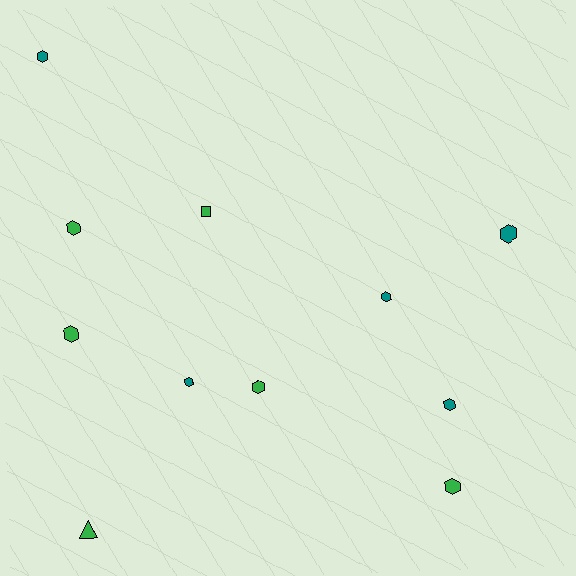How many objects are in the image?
There are 11 objects.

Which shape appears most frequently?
Hexagon, with 9 objects.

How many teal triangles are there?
There are no teal triangles.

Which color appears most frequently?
Green, with 6 objects.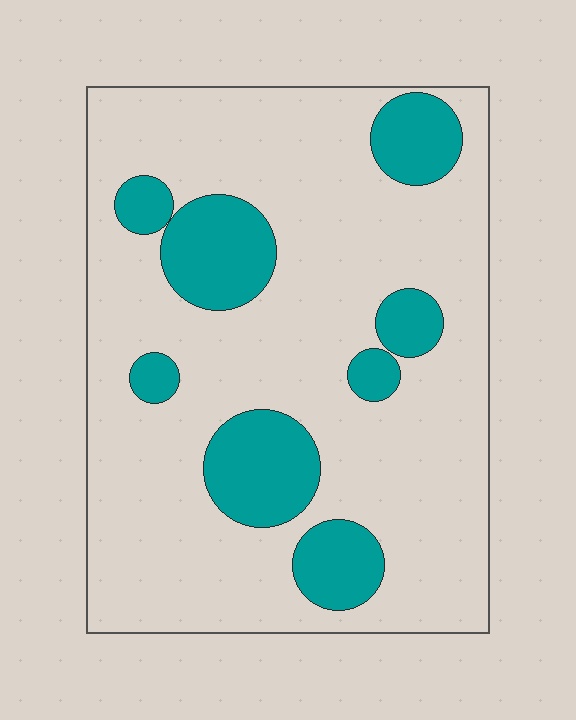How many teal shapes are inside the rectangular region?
8.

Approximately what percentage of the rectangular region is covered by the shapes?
Approximately 20%.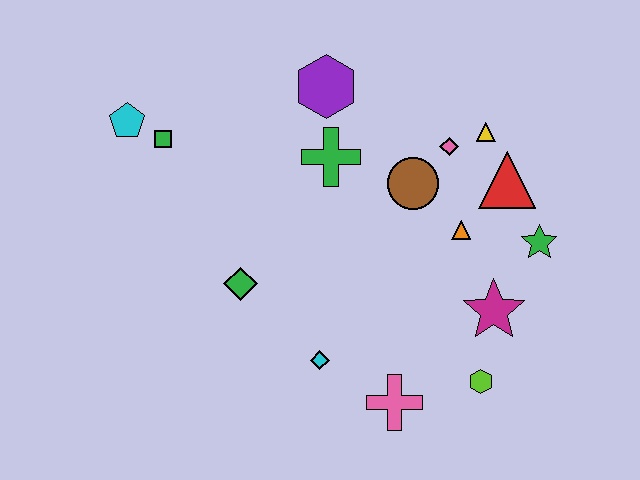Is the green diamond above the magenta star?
Yes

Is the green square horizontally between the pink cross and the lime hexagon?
No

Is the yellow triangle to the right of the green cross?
Yes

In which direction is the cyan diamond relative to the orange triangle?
The cyan diamond is to the left of the orange triangle.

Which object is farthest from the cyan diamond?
The cyan pentagon is farthest from the cyan diamond.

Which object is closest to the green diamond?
The cyan diamond is closest to the green diamond.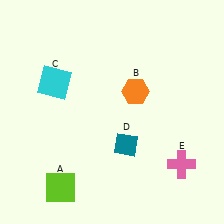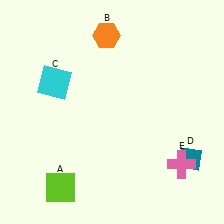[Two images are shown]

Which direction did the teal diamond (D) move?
The teal diamond (D) moved right.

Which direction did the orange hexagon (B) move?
The orange hexagon (B) moved up.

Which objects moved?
The objects that moved are: the orange hexagon (B), the teal diamond (D).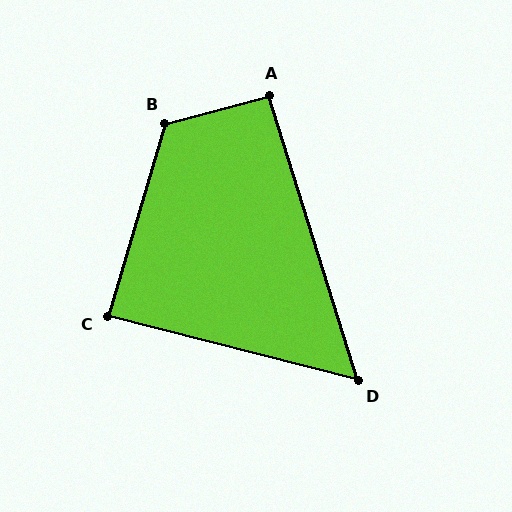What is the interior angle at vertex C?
Approximately 88 degrees (approximately right).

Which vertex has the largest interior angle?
B, at approximately 121 degrees.